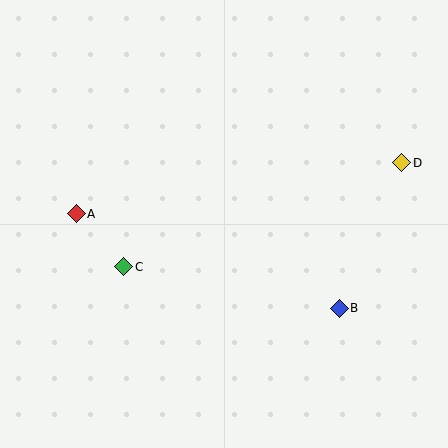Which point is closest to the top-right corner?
Point D is closest to the top-right corner.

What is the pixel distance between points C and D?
The distance between C and D is 297 pixels.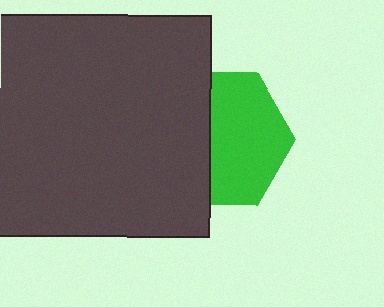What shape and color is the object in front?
The object in front is a dark gray square.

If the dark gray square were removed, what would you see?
You would see the complete green hexagon.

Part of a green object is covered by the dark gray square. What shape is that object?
It is a hexagon.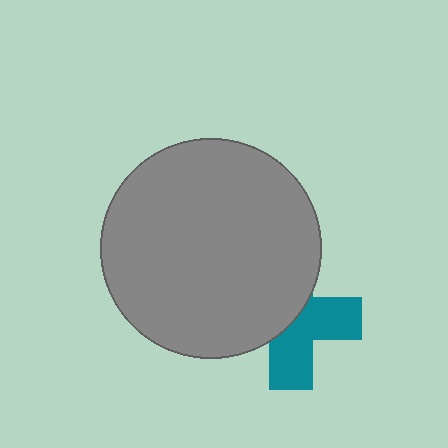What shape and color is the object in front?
The object in front is a gray circle.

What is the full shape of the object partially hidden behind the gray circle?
The partially hidden object is a teal cross.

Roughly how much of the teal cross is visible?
About half of it is visible (roughly 48%).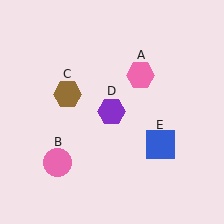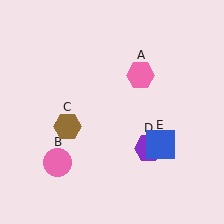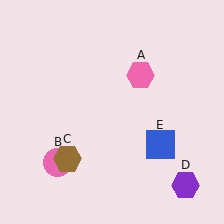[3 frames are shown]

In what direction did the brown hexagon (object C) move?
The brown hexagon (object C) moved down.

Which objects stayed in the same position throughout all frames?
Pink hexagon (object A) and pink circle (object B) and blue square (object E) remained stationary.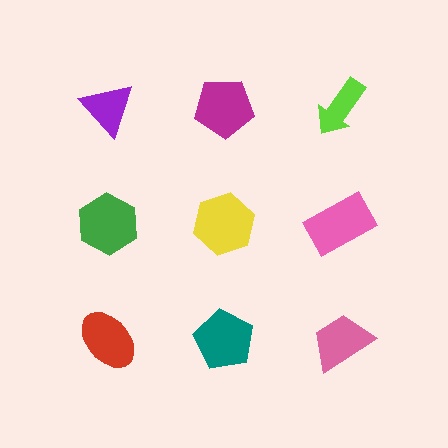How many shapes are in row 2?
3 shapes.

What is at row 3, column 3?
A pink trapezoid.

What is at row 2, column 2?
A yellow hexagon.